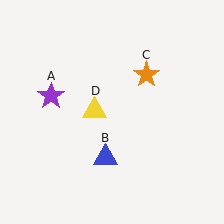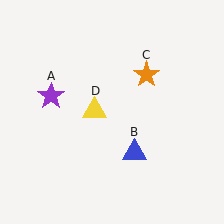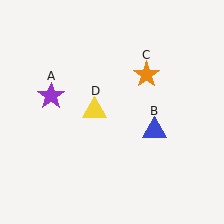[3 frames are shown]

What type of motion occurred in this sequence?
The blue triangle (object B) rotated counterclockwise around the center of the scene.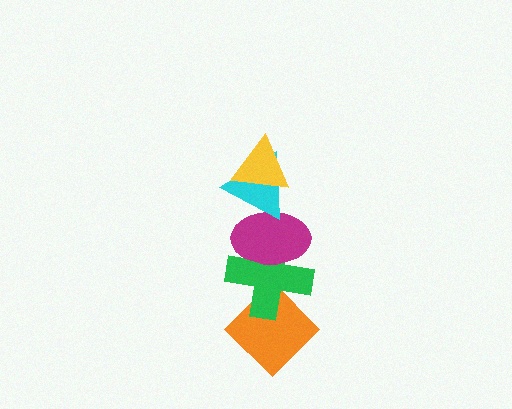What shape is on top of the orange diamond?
The green cross is on top of the orange diamond.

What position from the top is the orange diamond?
The orange diamond is 5th from the top.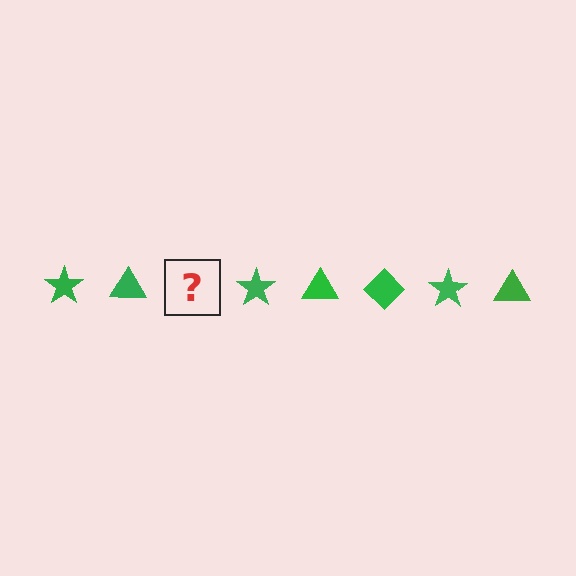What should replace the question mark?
The question mark should be replaced with a green diamond.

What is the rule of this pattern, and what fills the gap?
The rule is that the pattern cycles through star, triangle, diamond shapes in green. The gap should be filled with a green diamond.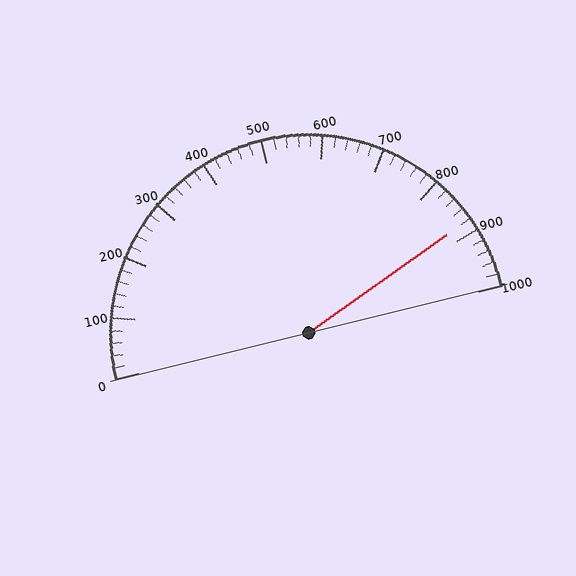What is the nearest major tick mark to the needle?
The nearest major tick mark is 900.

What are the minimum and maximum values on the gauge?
The gauge ranges from 0 to 1000.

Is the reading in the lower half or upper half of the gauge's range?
The reading is in the upper half of the range (0 to 1000).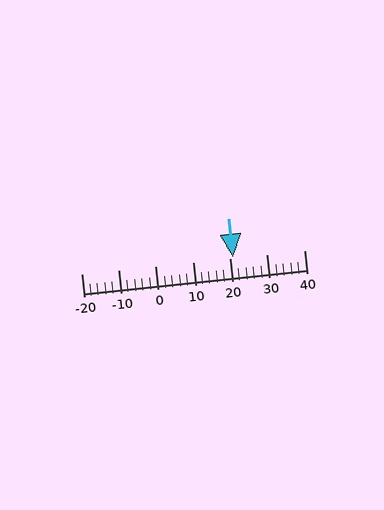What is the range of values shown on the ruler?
The ruler shows values from -20 to 40.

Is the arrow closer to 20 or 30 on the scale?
The arrow is closer to 20.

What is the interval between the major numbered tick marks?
The major tick marks are spaced 10 units apart.